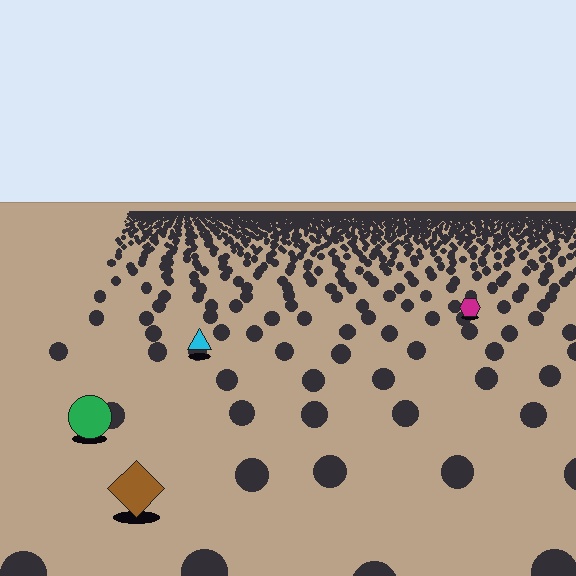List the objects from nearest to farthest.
From nearest to farthest: the brown diamond, the green circle, the cyan triangle, the magenta hexagon.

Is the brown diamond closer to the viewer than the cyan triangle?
Yes. The brown diamond is closer — you can tell from the texture gradient: the ground texture is coarser near it.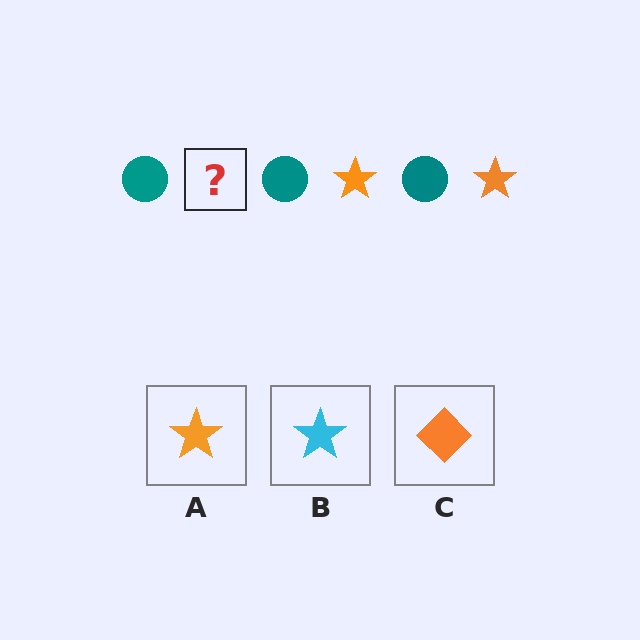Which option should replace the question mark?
Option A.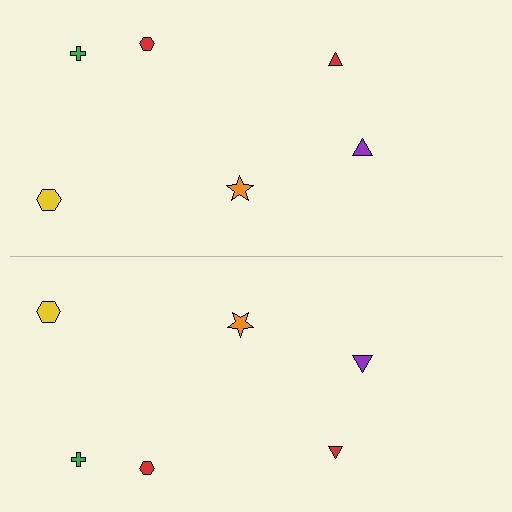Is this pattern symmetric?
Yes, this pattern has bilateral (reflection) symmetry.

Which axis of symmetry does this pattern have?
The pattern has a horizontal axis of symmetry running through the center of the image.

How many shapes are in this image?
There are 12 shapes in this image.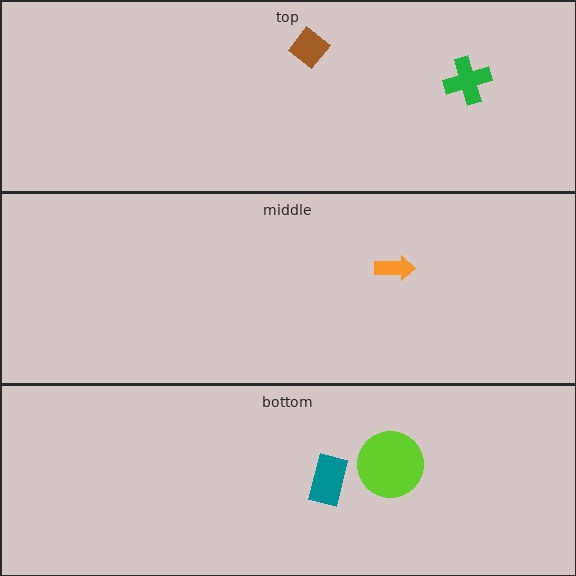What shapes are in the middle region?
The orange arrow.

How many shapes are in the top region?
2.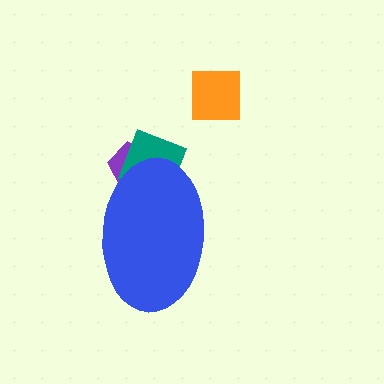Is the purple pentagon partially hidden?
Yes, the purple pentagon is partially hidden behind the blue ellipse.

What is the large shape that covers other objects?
A blue ellipse.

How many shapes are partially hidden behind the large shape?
2 shapes are partially hidden.